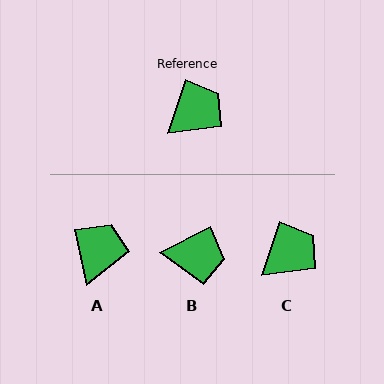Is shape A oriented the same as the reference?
No, it is off by about 30 degrees.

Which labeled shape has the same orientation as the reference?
C.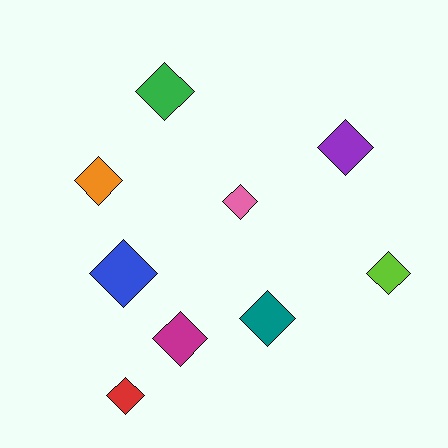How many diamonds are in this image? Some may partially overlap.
There are 9 diamonds.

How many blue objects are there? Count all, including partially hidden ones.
There is 1 blue object.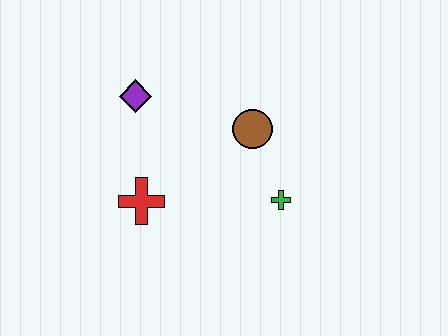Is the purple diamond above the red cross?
Yes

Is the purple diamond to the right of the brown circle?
No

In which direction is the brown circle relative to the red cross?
The brown circle is to the right of the red cross.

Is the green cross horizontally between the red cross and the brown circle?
No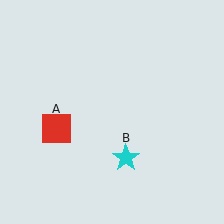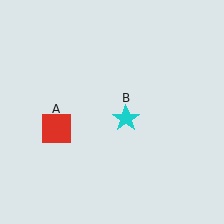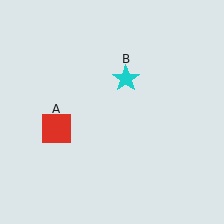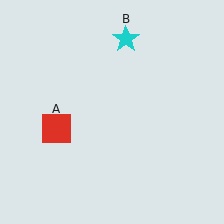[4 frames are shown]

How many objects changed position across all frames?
1 object changed position: cyan star (object B).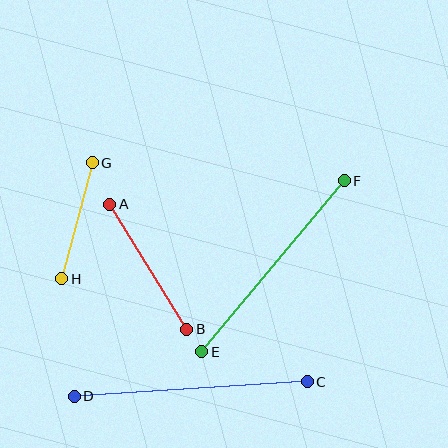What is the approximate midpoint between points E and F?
The midpoint is at approximately (273, 266) pixels.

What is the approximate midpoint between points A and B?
The midpoint is at approximately (148, 267) pixels.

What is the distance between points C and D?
The distance is approximately 234 pixels.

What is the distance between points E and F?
The distance is approximately 223 pixels.